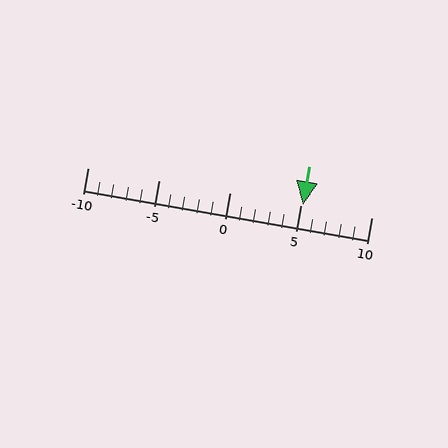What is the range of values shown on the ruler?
The ruler shows values from -10 to 10.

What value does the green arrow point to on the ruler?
The green arrow points to approximately 5.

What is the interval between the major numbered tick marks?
The major tick marks are spaced 5 units apart.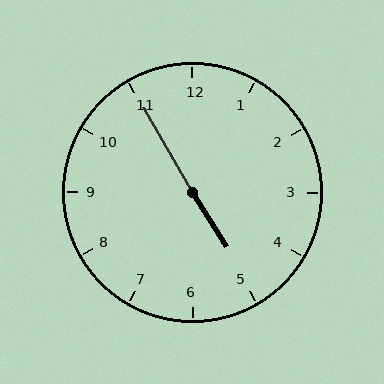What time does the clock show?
4:55.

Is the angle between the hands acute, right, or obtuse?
It is obtuse.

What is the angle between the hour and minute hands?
Approximately 178 degrees.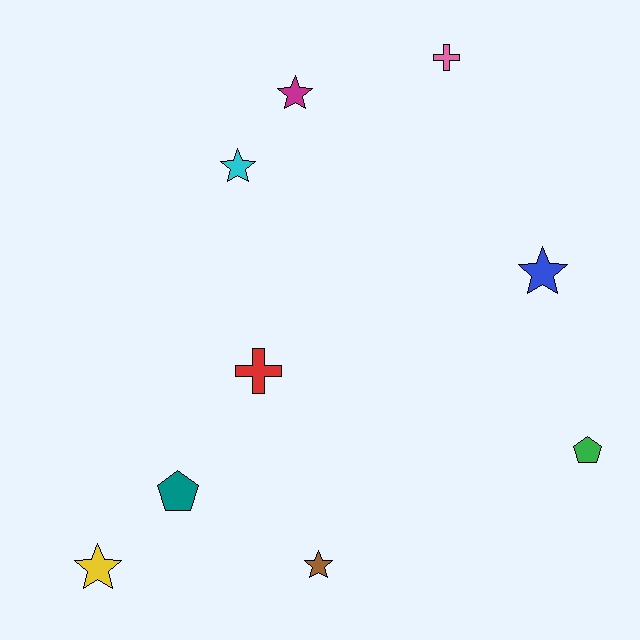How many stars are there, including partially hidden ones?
There are 5 stars.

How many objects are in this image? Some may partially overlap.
There are 9 objects.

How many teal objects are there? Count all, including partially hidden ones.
There is 1 teal object.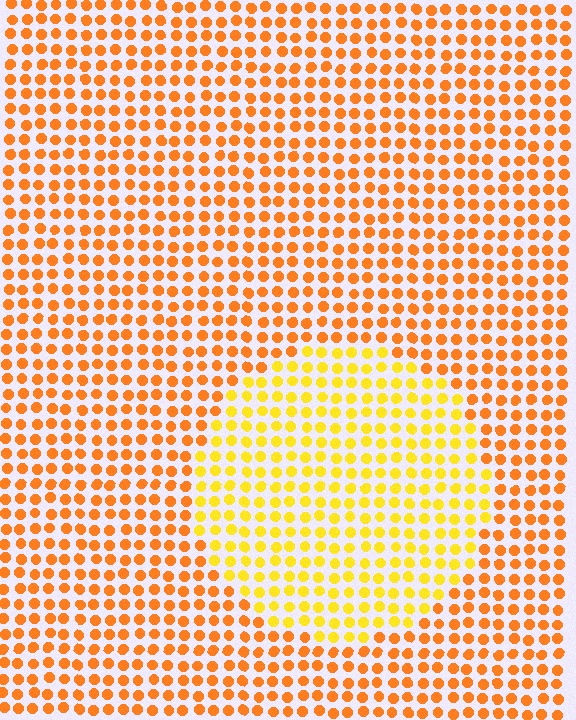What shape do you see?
I see a circle.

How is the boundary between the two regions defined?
The boundary is defined purely by a slight shift in hue (about 28 degrees). Spacing, size, and orientation are identical on both sides.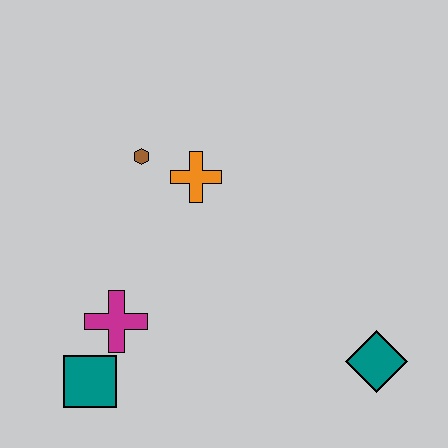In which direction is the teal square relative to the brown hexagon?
The teal square is below the brown hexagon.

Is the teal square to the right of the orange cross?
No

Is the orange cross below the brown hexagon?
Yes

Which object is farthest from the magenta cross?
The teal diamond is farthest from the magenta cross.